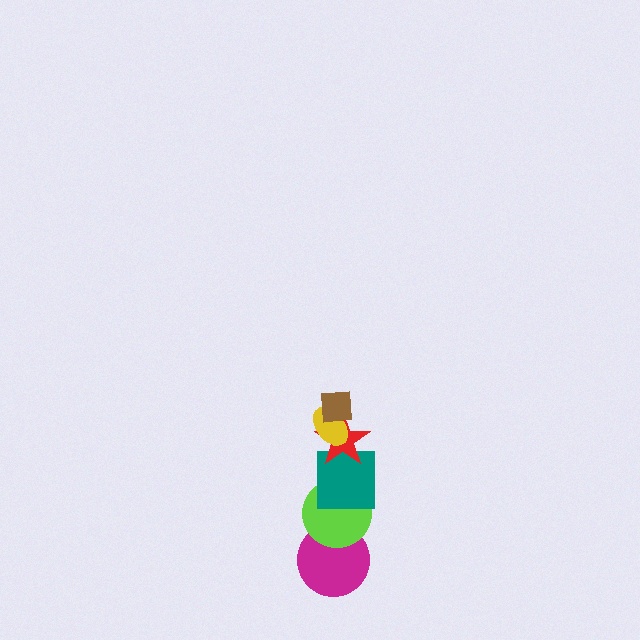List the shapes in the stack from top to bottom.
From top to bottom: the brown square, the yellow ellipse, the red star, the teal square, the lime circle, the magenta circle.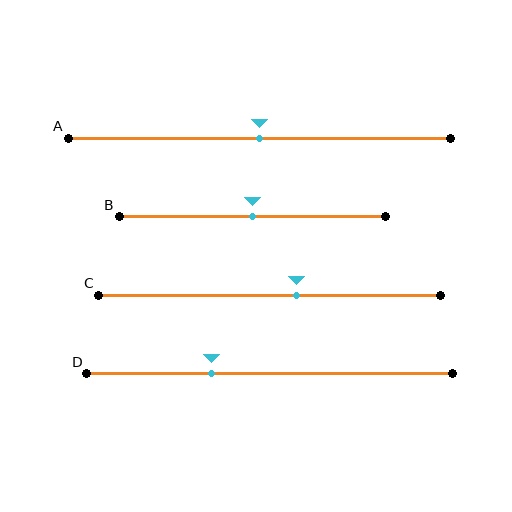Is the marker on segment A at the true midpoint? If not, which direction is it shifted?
Yes, the marker on segment A is at the true midpoint.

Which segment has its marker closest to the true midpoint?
Segment A has its marker closest to the true midpoint.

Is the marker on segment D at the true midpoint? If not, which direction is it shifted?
No, the marker on segment D is shifted to the left by about 16% of the segment length.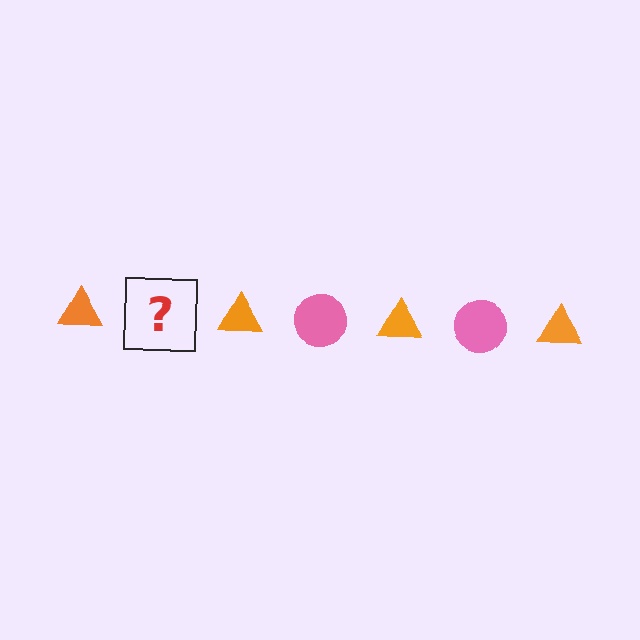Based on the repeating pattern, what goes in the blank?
The blank should be a pink circle.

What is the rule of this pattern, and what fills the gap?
The rule is that the pattern alternates between orange triangle and pink circle. The gap should be filled with a pink circle.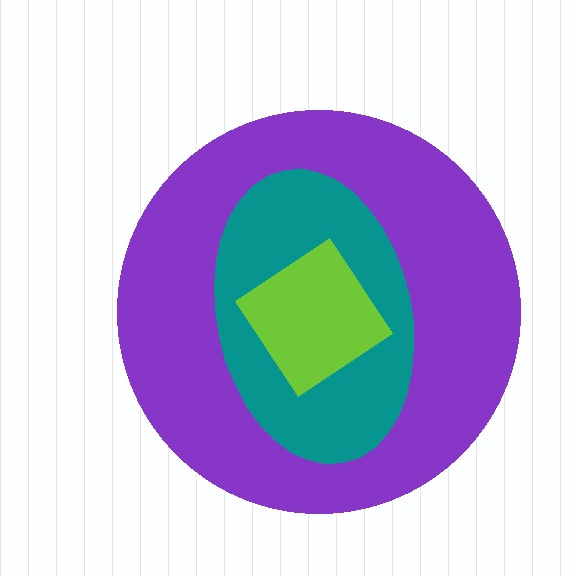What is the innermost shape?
The lime diamond.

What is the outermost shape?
The purple circle.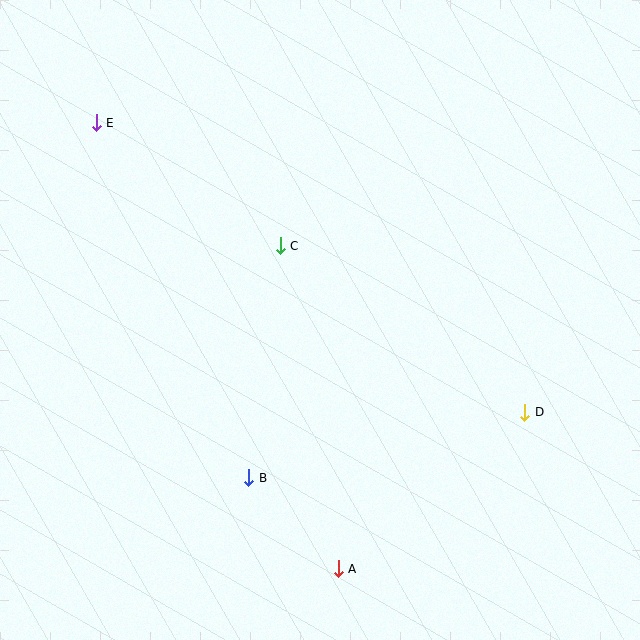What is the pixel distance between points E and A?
The distance between E and A is 507 pixels.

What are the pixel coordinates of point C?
Point C is at (280, 246).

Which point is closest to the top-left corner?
Point E is closest to the top-left corner.